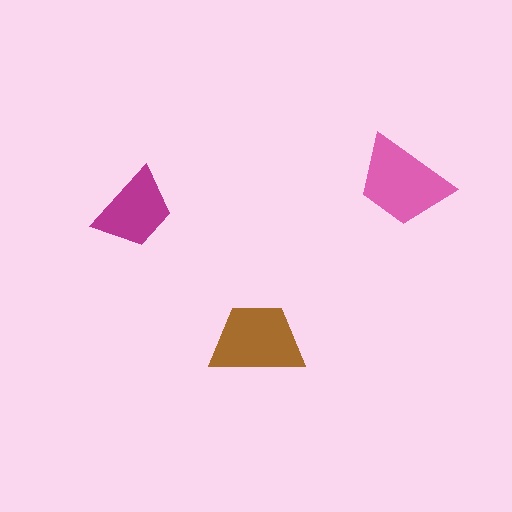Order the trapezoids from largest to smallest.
the pink one, the brown one, the magenta one.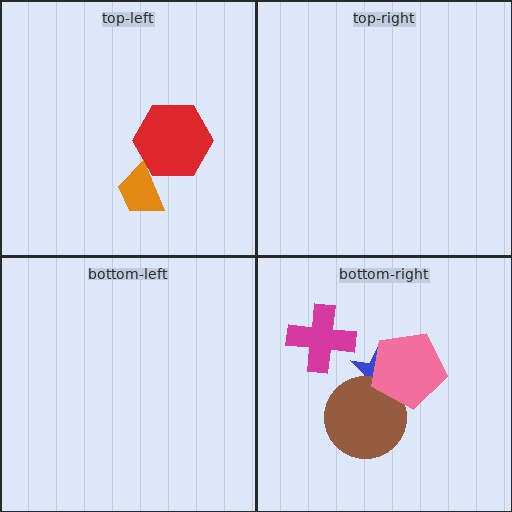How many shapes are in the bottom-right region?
4.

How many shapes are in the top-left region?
2.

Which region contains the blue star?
The bottom-right region.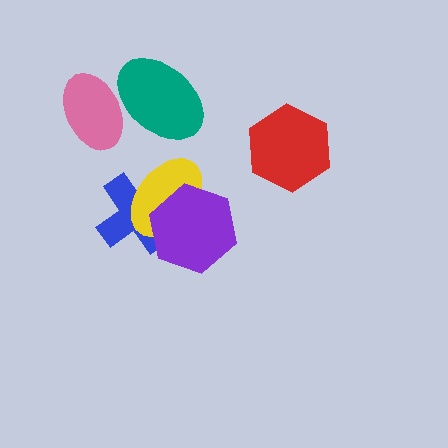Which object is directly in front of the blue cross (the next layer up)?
The yellow ellipse is directly in front of the blue cross.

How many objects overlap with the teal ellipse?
1 object overlaps with the teal ellipse.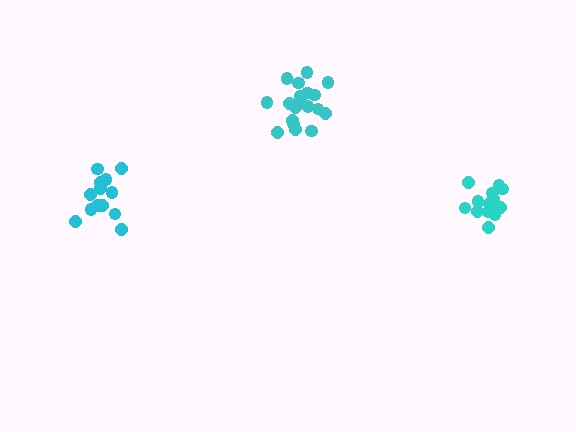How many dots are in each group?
Group 1: 19 dots, Group 2: 13 dots, Group 3: 14 dots (46 total).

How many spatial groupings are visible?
There are 3 spatial groupings.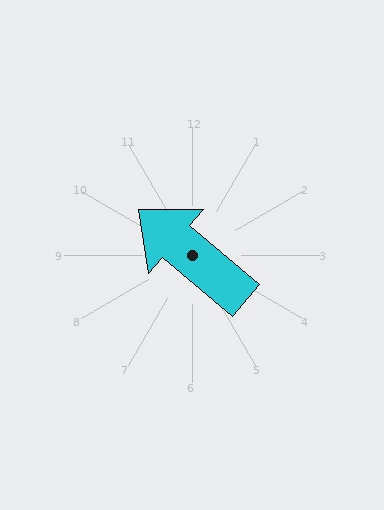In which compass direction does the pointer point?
Northwest.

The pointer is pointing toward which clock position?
Roughly 10 o'clock.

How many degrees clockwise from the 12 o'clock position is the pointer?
Approximately 310 degrees.